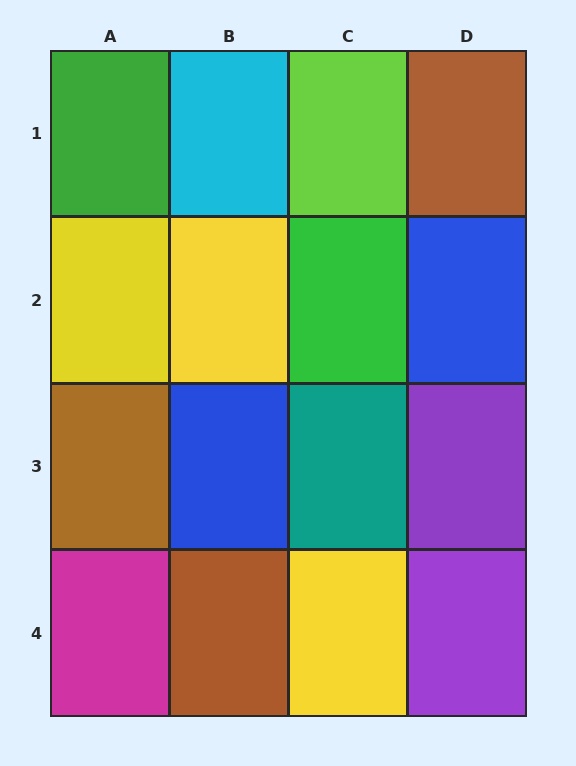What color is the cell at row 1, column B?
Cyan.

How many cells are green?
2 cells are green.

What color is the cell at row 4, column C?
Yellow.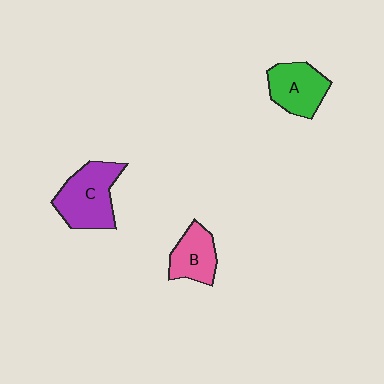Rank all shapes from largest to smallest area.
From largest to smallest: C (purple), A (green), B (pink).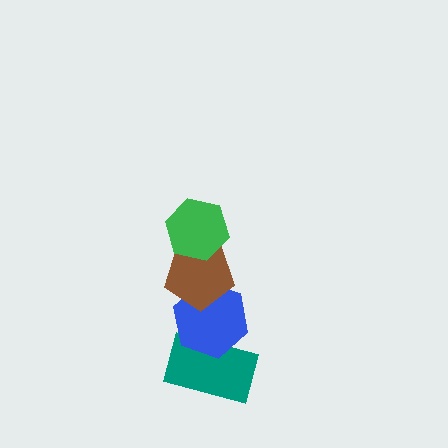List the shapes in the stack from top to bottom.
From top to bottom: the green hexagon, the brown pentagon, the blue hexagon, the teal rectangle.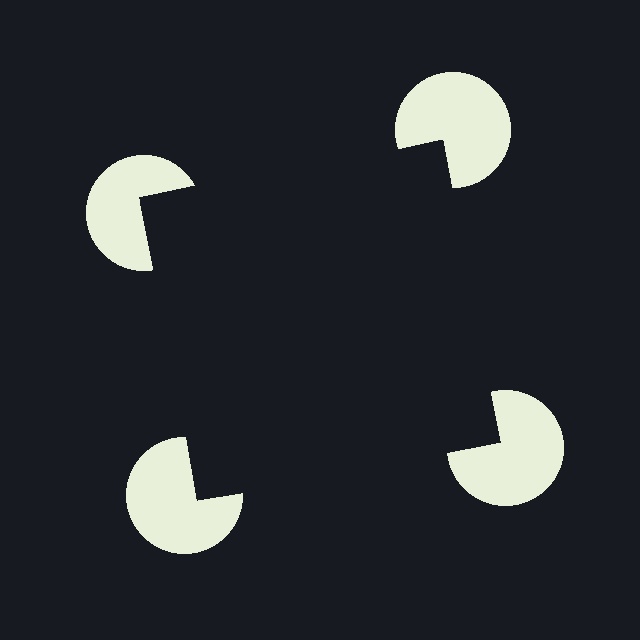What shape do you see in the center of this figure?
An illusory square — its edges are inferred from the aligned wedge cuts in the pac-man discs, not physically drawn.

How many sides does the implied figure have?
4 sides.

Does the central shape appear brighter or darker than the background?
It typically appears slightly darker than the background, even though no actual brightness change is drawn.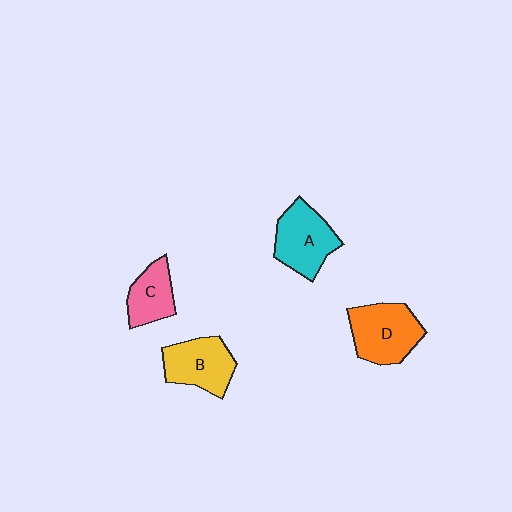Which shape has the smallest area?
Shape C (pink).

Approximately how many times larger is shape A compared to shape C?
Approximately 1.4 times.